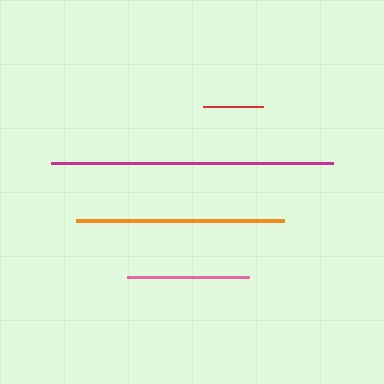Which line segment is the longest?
The magenta line is the longest at approximately 282 pixels.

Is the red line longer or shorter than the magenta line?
The magenta line is longer than the red line.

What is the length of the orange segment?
The orange segment is approximately 207 pixels long.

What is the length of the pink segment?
The pink segment is approximately 122 pixels long.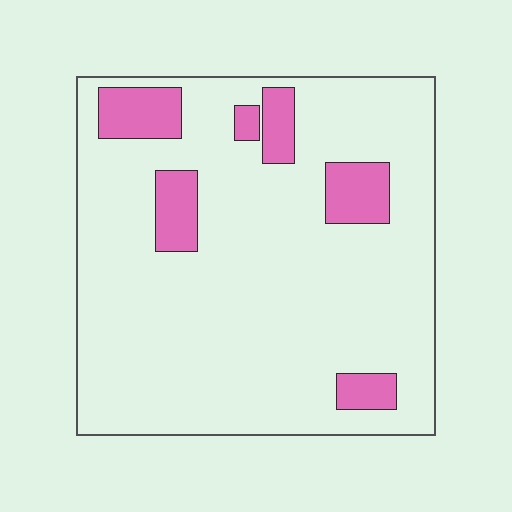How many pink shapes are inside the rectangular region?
6.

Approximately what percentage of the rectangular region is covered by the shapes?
Approximately 15%.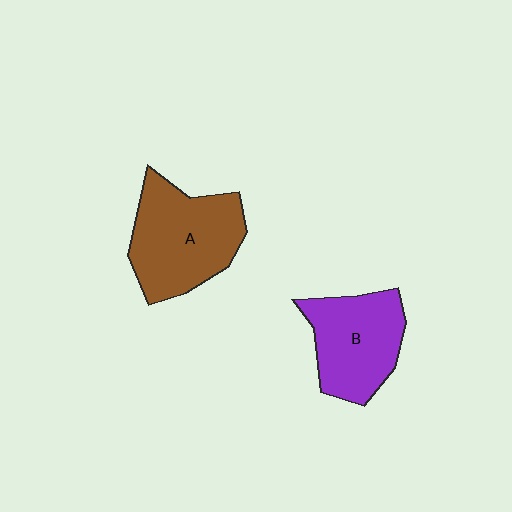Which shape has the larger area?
Shape A (brown).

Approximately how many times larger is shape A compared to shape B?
Approximately 1.2 times.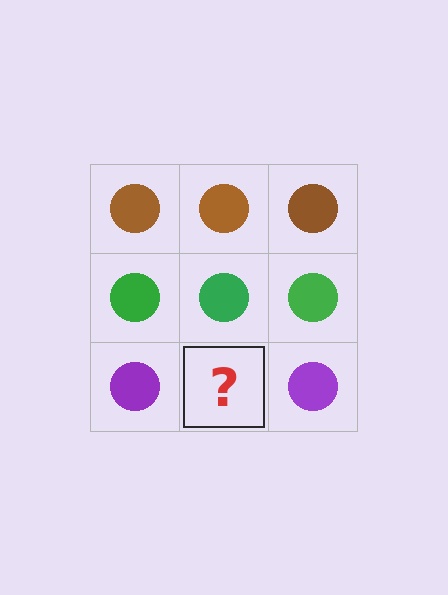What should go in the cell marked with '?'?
The missing cell should contain a purple circle.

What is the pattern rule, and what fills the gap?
The rule is that each row has a consistent color. The gap should be filled with a purple circle.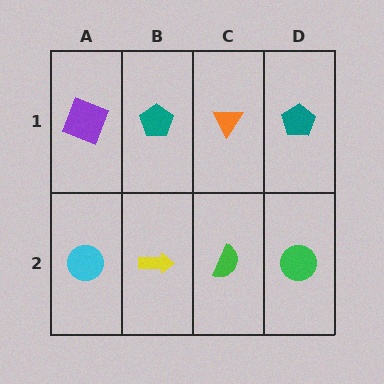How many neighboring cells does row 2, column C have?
3.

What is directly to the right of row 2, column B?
A green semicircle.